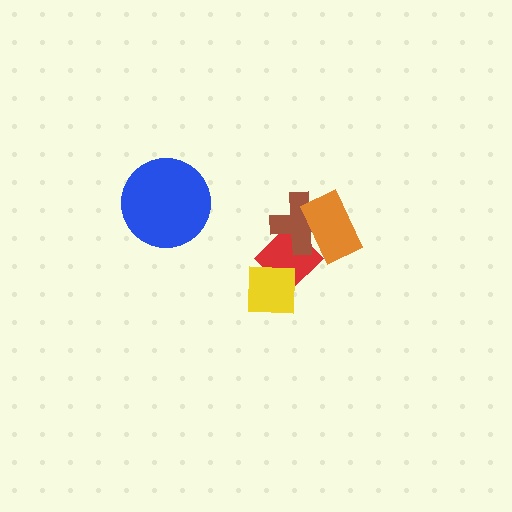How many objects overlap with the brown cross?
2 objects overlap with the brown cross.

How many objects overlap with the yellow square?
1 object overlaps with the yellow square.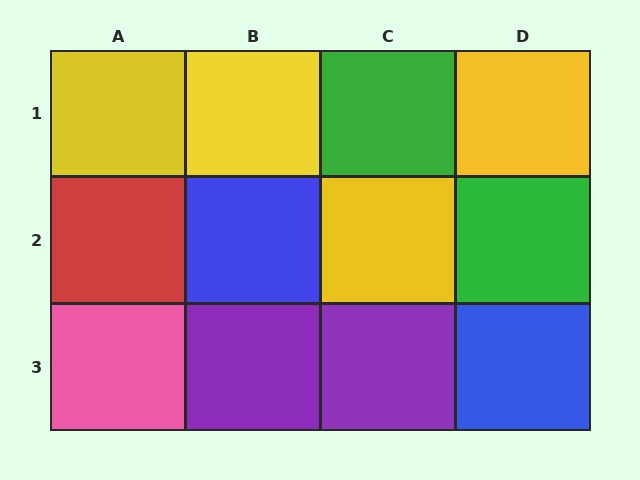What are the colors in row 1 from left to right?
Yellow, yellow, green, yellow.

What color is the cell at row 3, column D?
Blue.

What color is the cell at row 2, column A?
Red.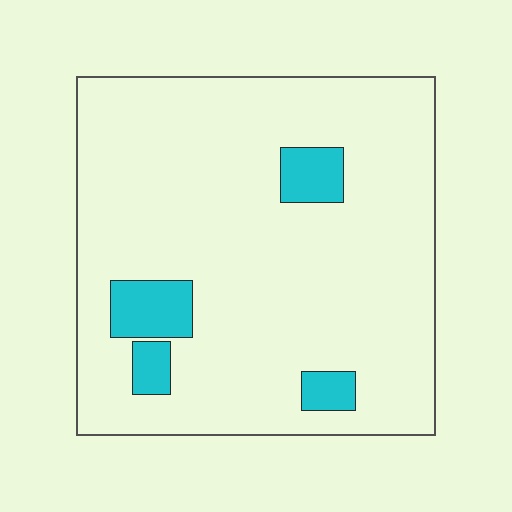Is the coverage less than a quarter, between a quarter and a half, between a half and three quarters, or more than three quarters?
Less than a quarter.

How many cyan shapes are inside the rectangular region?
4.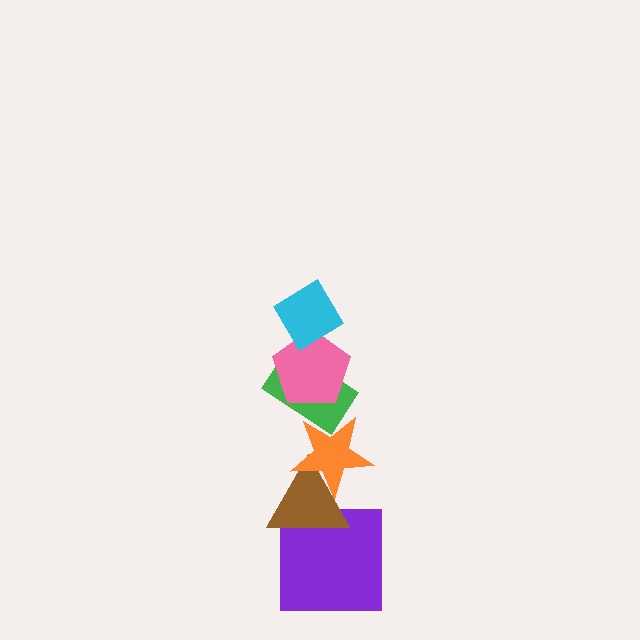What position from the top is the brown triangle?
The brown triangle is 5th from the top.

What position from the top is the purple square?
The purple square is 6th from the top.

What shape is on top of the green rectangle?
The pink pentagon is on top of the green rectangle.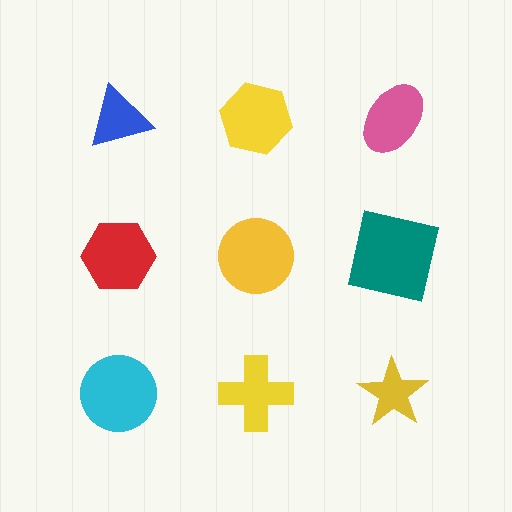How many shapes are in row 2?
3 shapes.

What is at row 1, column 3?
A pink ellipse.